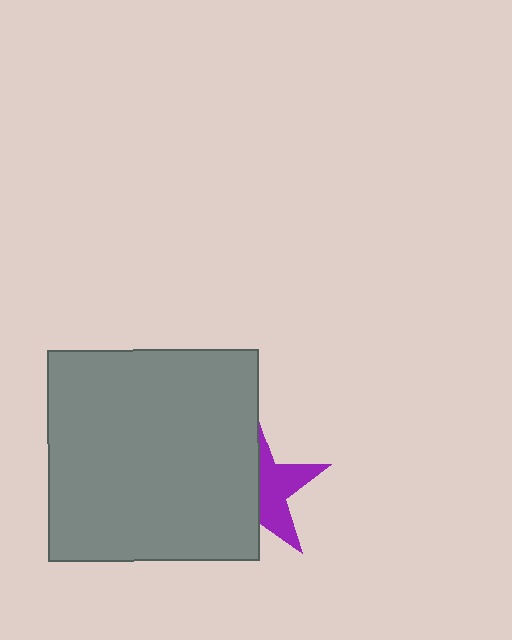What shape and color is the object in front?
The object in front is a gray square.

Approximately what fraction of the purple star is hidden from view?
Roughly 57% of the purple star is hidden behind the gray square.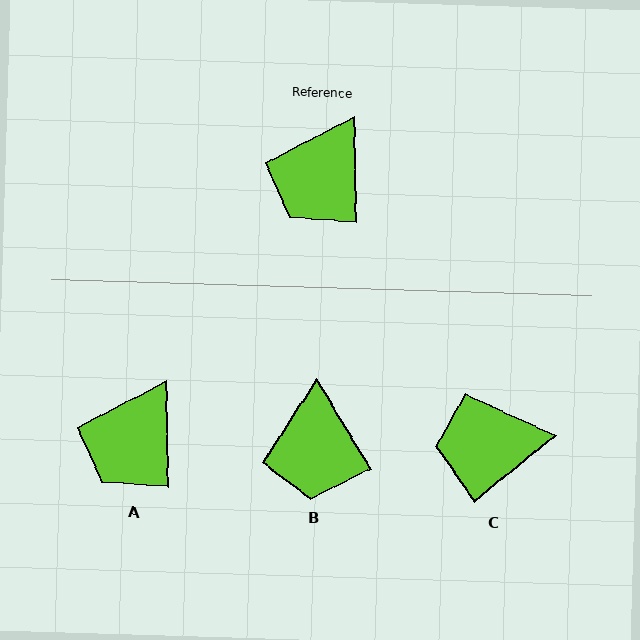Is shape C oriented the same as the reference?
No, it is off by about 52 degrees.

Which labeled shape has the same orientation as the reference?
A.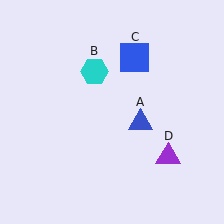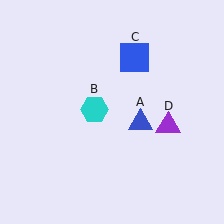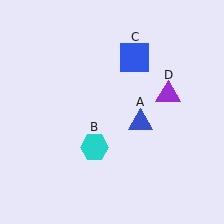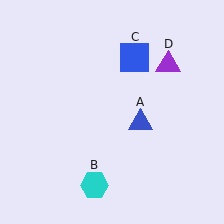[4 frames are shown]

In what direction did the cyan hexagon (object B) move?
The cyan hexagon (object B) moved down.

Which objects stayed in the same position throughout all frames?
Blue triangle (object A) and blue square (object C) remained stationary.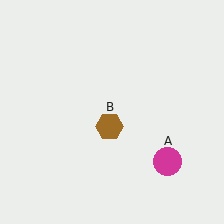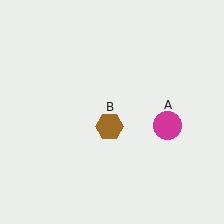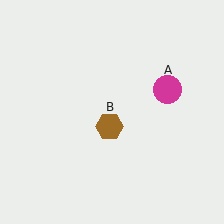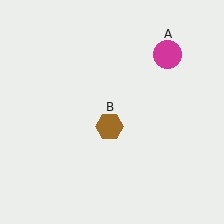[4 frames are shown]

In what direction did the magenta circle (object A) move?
The magenta circle (object A) moved up.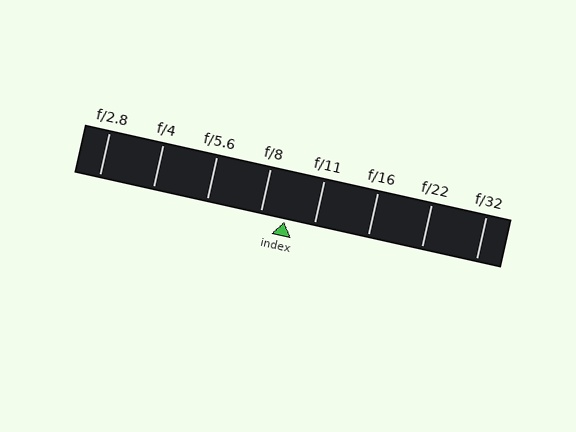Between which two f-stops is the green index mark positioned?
The index mark is between f/8 and f/11.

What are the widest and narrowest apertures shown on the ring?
The widest aperture shown is f/2.8 and the narrowest is f/32.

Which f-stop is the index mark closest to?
The index mark is closest to f/8.